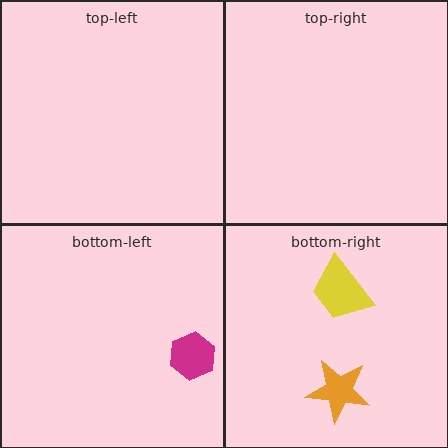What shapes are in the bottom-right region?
The orange star, the yellow trapezoid.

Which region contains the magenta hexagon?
The bottom-left region.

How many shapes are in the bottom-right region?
2.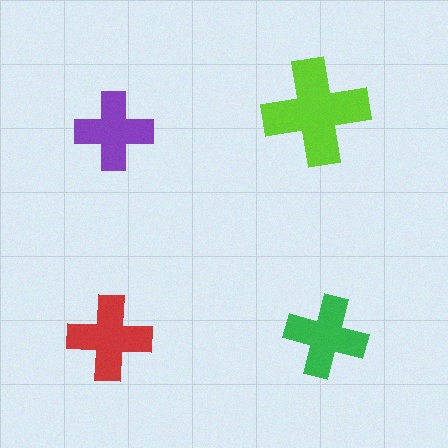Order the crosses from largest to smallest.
the lime one, the red one, the green one, the purple one.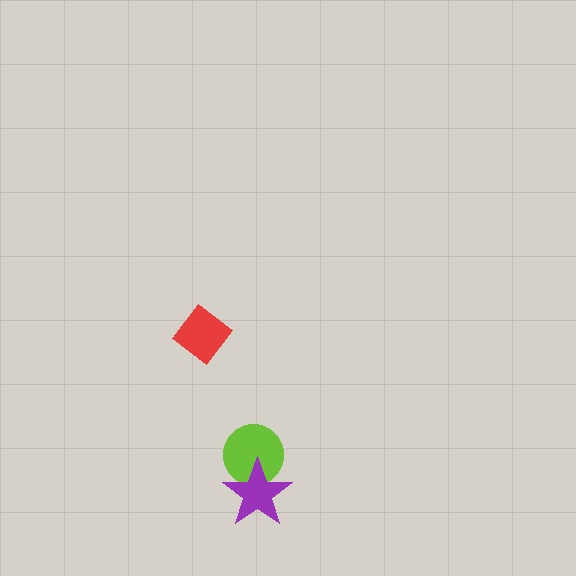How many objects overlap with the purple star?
1 object overlaps with the purple star.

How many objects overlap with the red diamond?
0 objects overlap with the red diamond.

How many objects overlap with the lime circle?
1 object overlaps with the lime circle.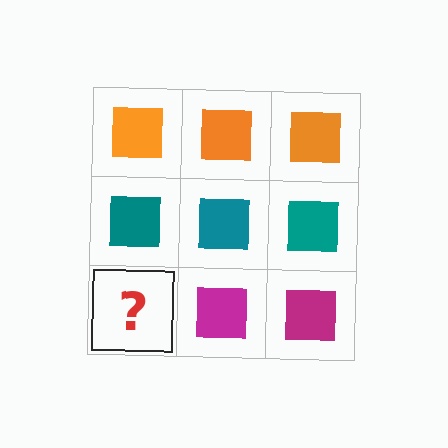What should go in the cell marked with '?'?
The missing cell should contain a magenta square.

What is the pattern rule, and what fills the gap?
The rule is that each row has a consistent color. The gap should be filled with a magenta square.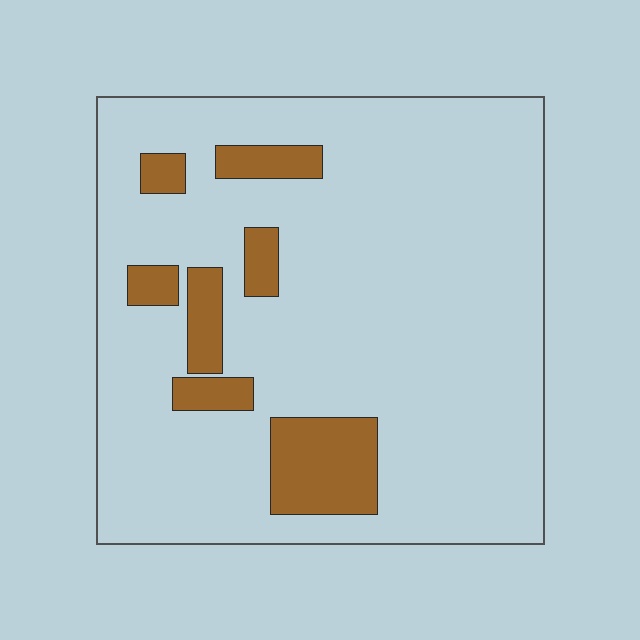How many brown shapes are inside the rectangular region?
7.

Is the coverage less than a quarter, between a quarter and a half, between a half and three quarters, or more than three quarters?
Less than a quarter.